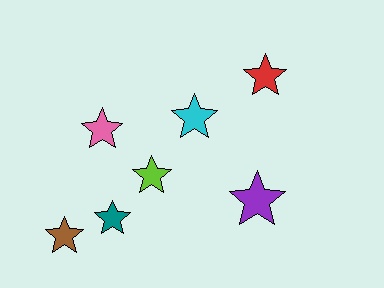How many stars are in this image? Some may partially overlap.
There are 7 stars.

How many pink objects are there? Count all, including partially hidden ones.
There is 1 pink object.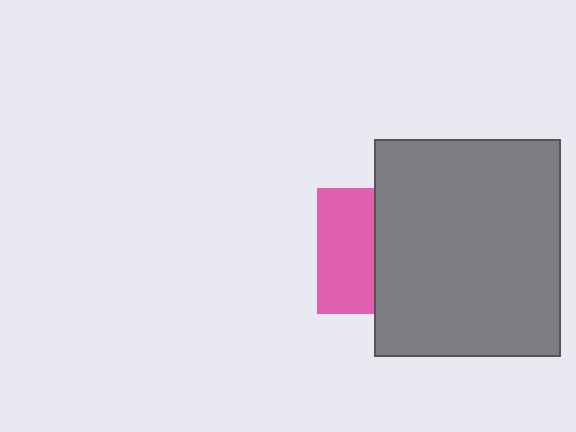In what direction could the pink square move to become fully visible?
The pink square could move left. That would shift it out from behind the gray rectangle entirely.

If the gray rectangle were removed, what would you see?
You would see the complete pink square.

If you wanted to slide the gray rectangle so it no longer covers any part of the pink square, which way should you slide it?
Slide it right — that is the most direct way to separate the two shapes.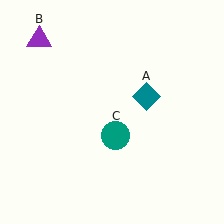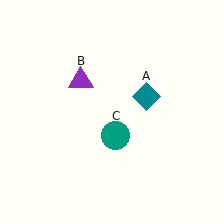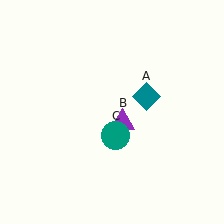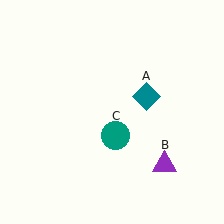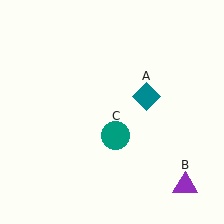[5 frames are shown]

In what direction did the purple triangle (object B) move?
The purple triangle (object B) moved down and to the right.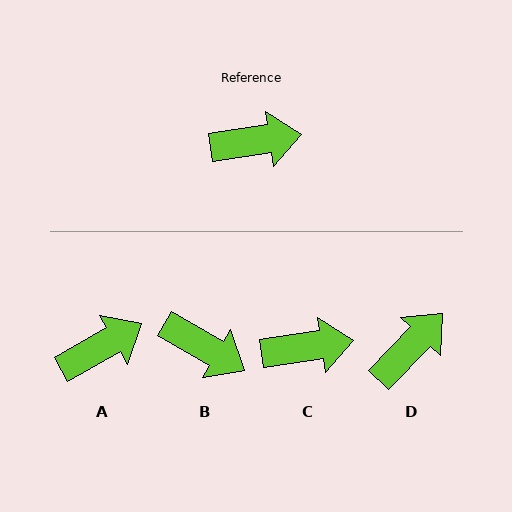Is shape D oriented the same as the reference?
No, it is off by about 38 degrees.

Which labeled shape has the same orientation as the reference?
C.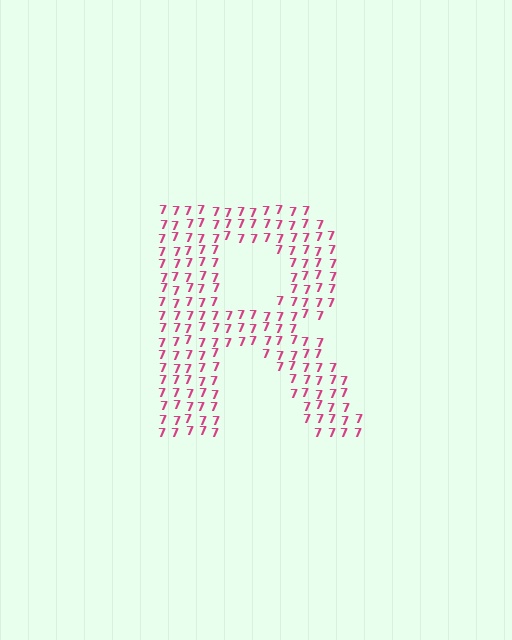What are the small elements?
The small elements are digit 7's.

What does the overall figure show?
The overall figure shows the letter R.